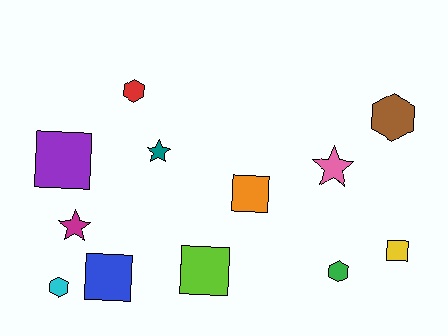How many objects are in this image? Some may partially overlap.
There are 12 objects.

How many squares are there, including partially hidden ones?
There are 5 squares.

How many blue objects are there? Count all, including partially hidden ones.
There is 1 blue object.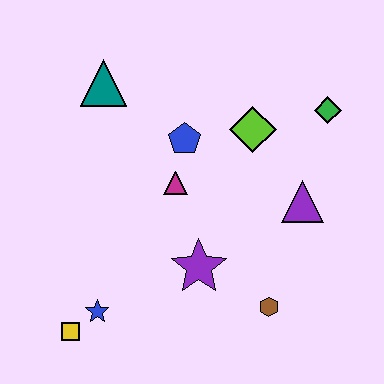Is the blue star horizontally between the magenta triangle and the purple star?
No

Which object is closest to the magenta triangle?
The blue pentagon is closest to the magenta triangle.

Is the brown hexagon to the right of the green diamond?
No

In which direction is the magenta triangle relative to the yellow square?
The magenta triangle is above the yellow square.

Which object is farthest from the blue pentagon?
The yellow square is farthest from the blue pentagon.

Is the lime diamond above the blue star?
Yes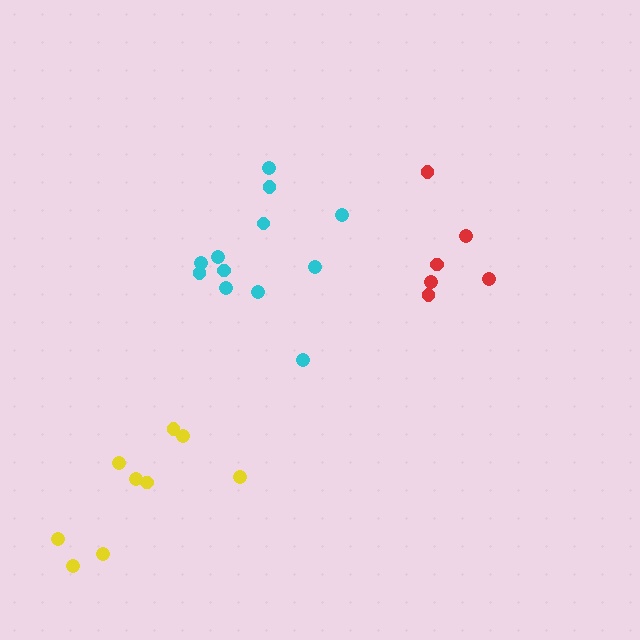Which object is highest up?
The red cluster is topmost.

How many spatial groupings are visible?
There are 3 spatial groupings.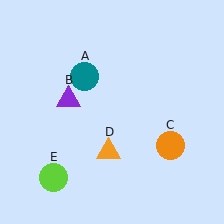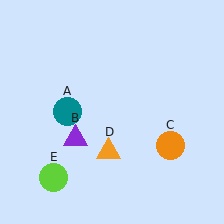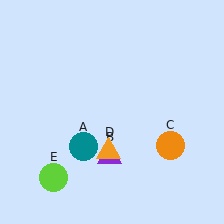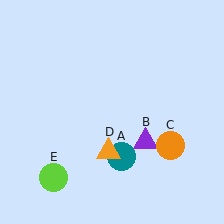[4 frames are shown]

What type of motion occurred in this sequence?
The teal circle (object A), purple triangle (object B) rotated counterclockwise around the center of the scene.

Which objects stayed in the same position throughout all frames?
Orange circle (object C) and orange triangle (object D) and lime circle (object E) remained stationary.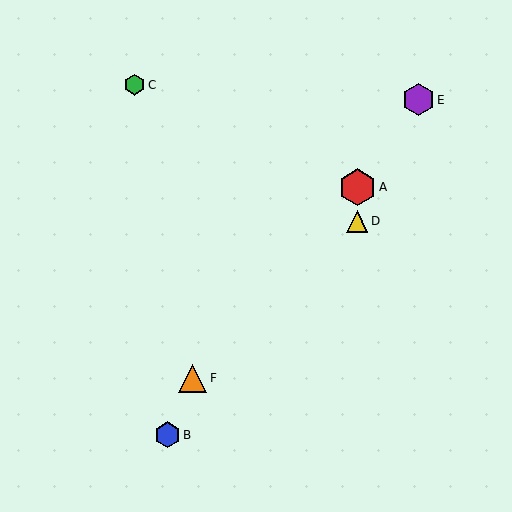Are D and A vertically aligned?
Yes, both are at x≈357.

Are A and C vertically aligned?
No, A is at x≈357 and C is at x≈135.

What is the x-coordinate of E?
Object E is at x≈418.